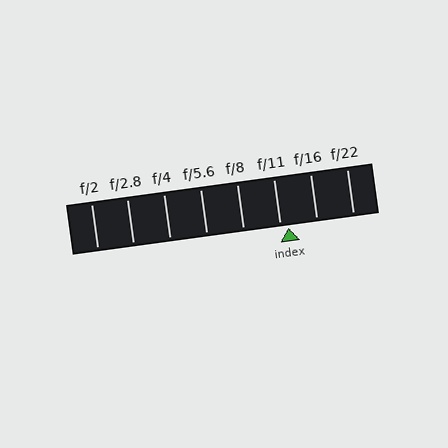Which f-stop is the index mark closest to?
The index mark is closest to f/11.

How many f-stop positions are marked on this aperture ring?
There are 8 f-stop positions marked.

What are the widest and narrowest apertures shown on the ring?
The widest aperture shown is f/2 and the narrowest is f/22.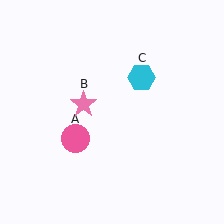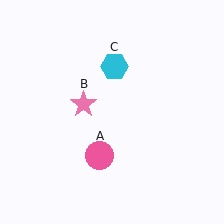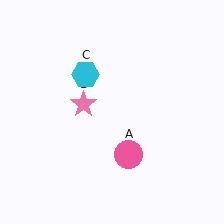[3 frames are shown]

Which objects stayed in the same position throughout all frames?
Pink star (object B) remained stationary.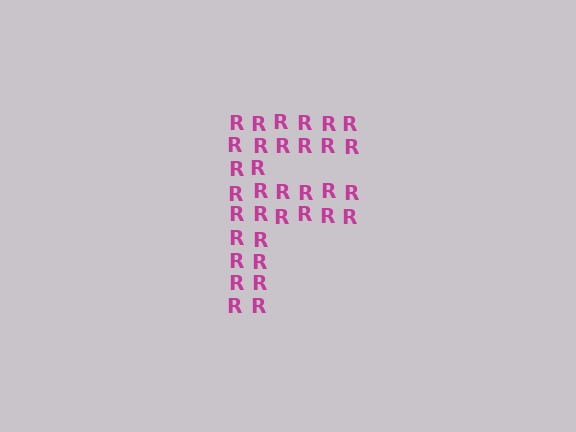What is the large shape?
The large shape is the letter F.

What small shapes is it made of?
It is made of small letter R's.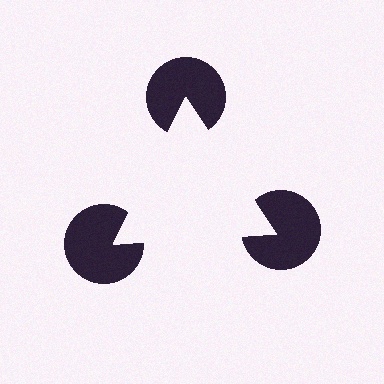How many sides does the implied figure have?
3 sides.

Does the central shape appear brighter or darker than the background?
It typically appears slightly brighter than the background, even though no actual brightness change is drawn.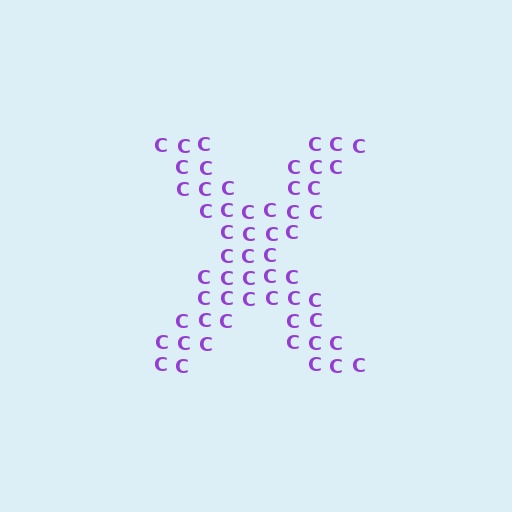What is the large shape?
The large shape is the letter X.